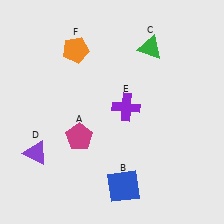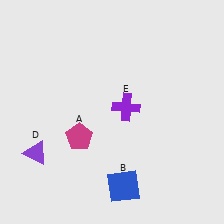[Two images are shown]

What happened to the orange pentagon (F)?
The orange pentagon (F) was removed in Image 2. It was in the top-left area of Image 1.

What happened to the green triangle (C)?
The green triangle (C) was removed in Image 2. It was in the top-right area of Image 1.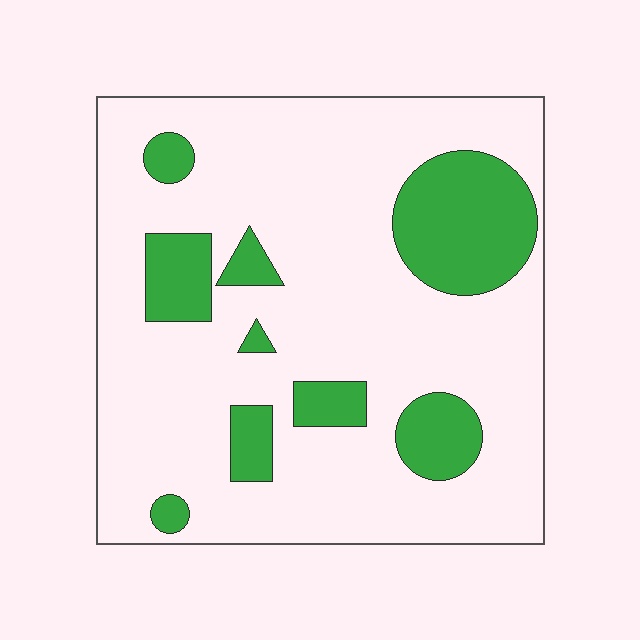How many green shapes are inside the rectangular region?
9.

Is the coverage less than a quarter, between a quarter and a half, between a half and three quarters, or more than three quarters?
Less than a quarter.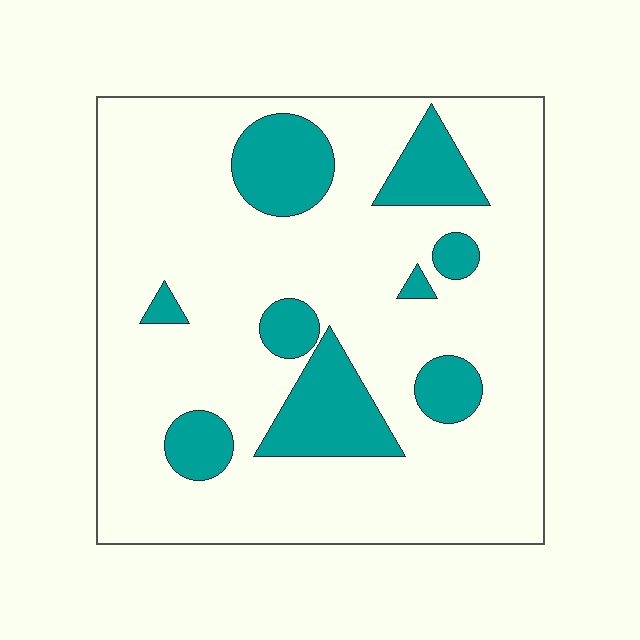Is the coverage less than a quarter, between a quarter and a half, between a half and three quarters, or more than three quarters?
Less than a quarter.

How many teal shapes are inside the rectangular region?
9.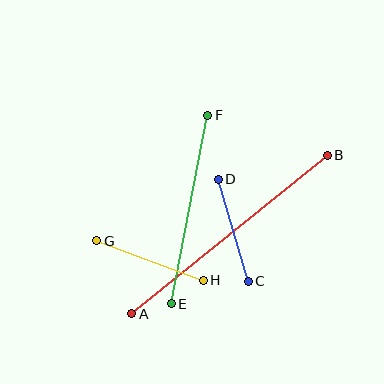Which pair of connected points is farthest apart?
Points A and B are farthest apart.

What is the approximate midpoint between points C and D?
The midpoint is at approximately (233, 230) pixels.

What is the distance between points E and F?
The distance is approximately 192 pixels.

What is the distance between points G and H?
The distance is approximately 114 pixels.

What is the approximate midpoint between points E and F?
The midpoint is at approximately (189, 209) pixels.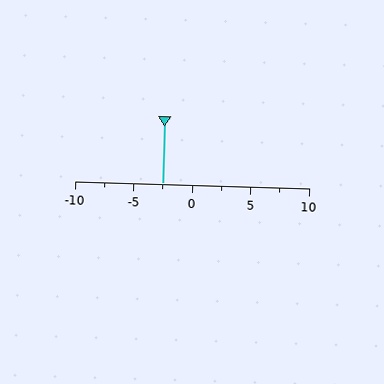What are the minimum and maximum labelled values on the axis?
The axis runs from -10 to 10.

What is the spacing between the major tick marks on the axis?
The major ticks are spaced 5 apart.